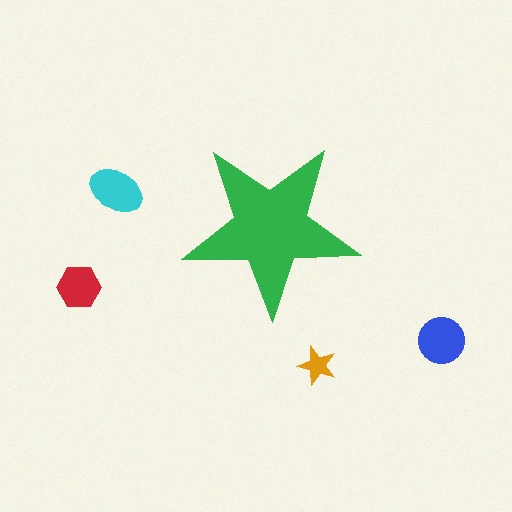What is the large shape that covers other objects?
A green star.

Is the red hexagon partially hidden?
No, the red hexagon is fully visible.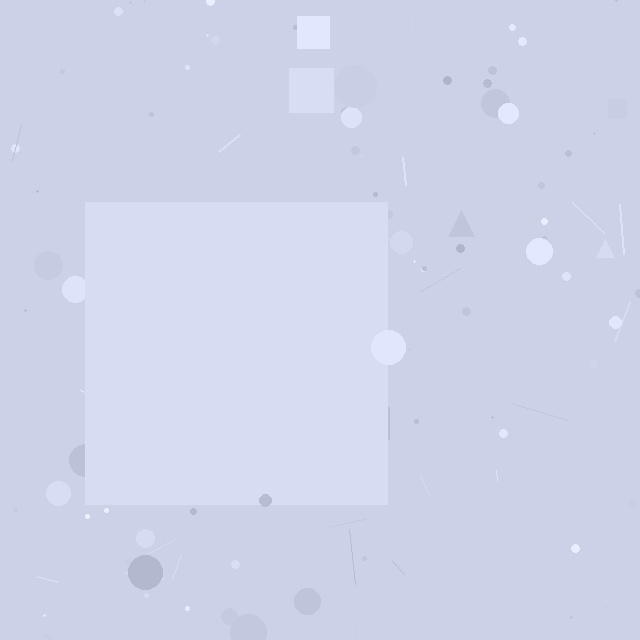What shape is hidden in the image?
A square is hidden in the image.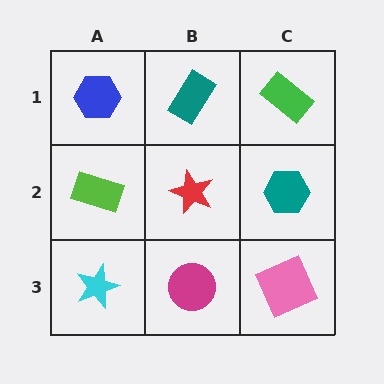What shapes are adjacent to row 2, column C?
A green rectangle (row 1, column C), a pink square (row 3, column C), a red star (row 2, column B).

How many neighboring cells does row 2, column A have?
3.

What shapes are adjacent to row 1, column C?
A teal hexagon (row 2, column C), a teal rectangle (row 1, column B).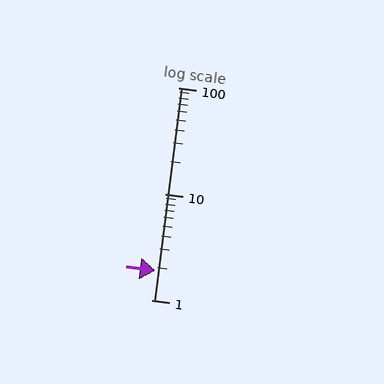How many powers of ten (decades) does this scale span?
The scale spans 2 decades, from 1 to 100.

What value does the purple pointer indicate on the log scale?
The pointer indicates approximately 1.9.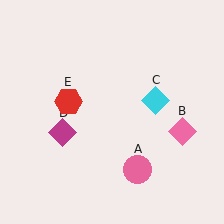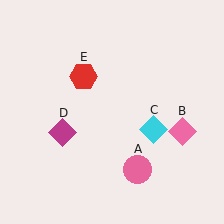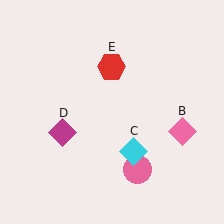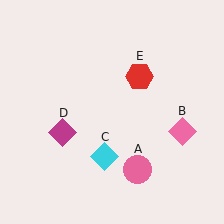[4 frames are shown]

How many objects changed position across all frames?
2 objects changed position: cyan diamond (object C), red hexagon (object E).